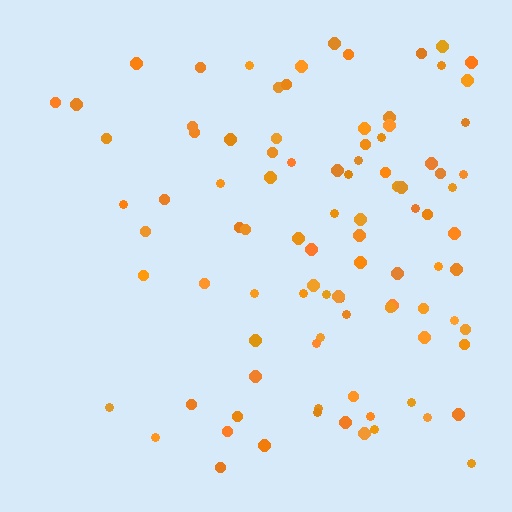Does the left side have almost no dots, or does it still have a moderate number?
Still a moderate number, just noticeably fewer than the right.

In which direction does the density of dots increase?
From left to right, with the right side densest.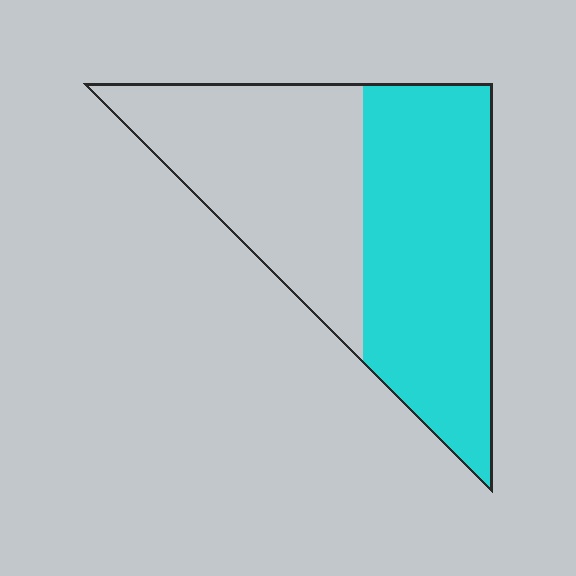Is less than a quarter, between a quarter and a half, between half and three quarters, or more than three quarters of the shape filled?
Between half and three quarters.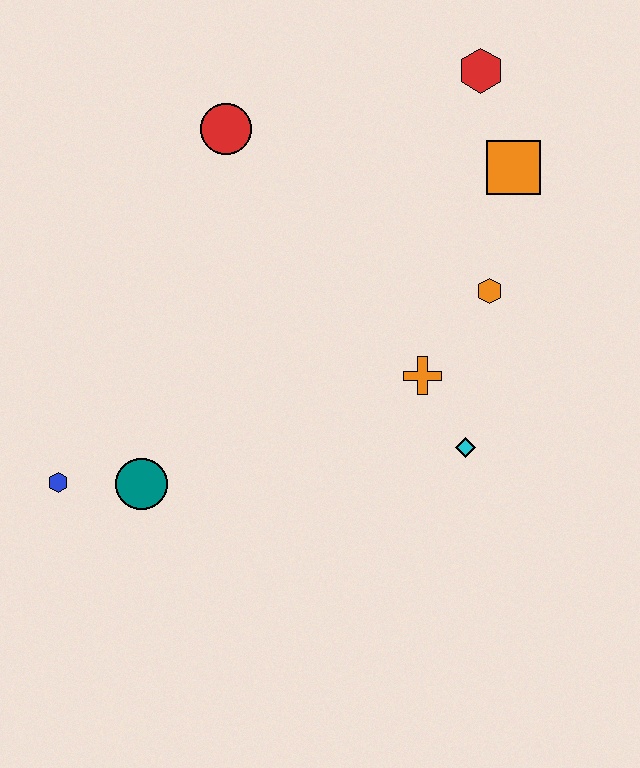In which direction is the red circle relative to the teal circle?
The red circle is above the teal circle.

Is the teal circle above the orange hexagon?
No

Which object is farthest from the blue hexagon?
The red hexagon is farthest from the blue hexagon.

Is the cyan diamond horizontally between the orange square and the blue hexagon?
Yes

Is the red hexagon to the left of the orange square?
Yes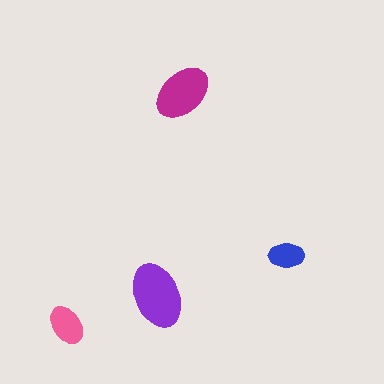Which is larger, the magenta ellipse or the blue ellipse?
The magenta one.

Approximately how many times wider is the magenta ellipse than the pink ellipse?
About 1.5 times wider.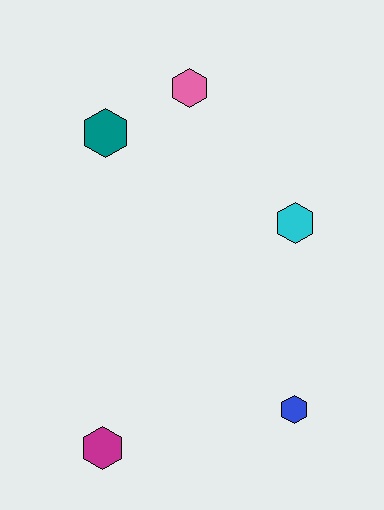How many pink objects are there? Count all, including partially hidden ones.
There is 1 pink object.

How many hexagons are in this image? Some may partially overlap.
There are 5 hexagons.